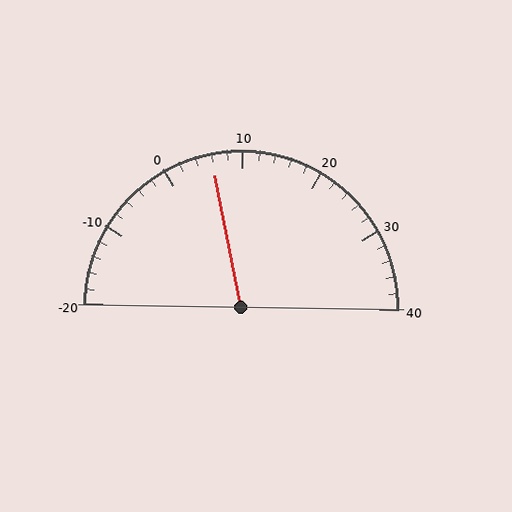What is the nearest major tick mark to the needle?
The nearest major tick mark is 10.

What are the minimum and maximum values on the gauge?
The gauge ranges from -20 to 40.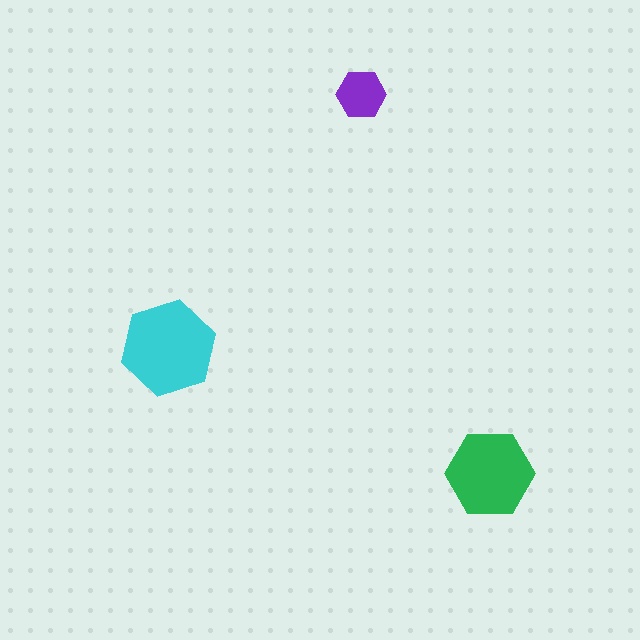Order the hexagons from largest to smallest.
the cyan one, the green one, the purple one.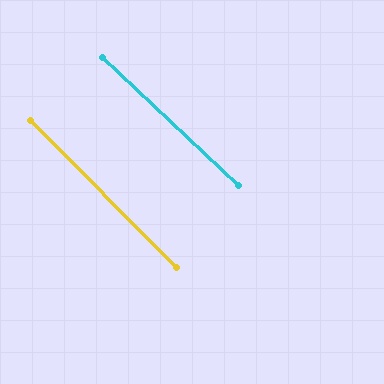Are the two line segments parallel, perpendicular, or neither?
Parallel — their directions differ by only 1.8°.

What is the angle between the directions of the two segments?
Approximately 2 degrees.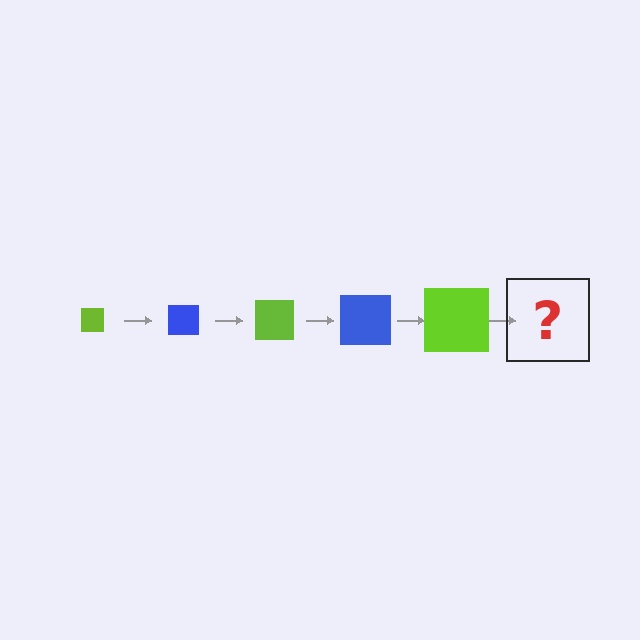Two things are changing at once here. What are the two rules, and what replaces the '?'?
The two rules are that the square grows larger each step and the color cycles through lime and blue. The '?' should be a blue square, larger than the previous one.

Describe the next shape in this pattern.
It should be a blue square, larger than the previous one.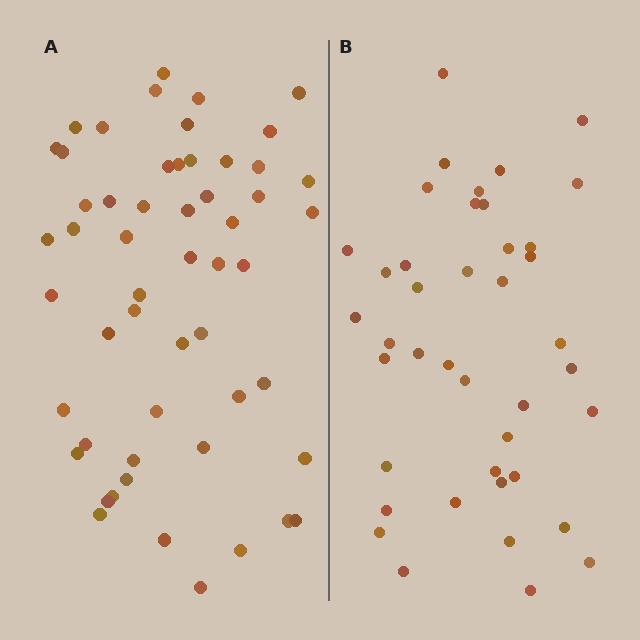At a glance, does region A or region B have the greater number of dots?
Region A (the left region) has more dots.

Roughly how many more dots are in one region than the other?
Region A has approximately 15 more dots than region B.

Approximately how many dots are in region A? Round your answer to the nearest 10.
About 50 dots. (The exact count is 54, which rounds to 50.)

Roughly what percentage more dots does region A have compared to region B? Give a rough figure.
About 30% more.